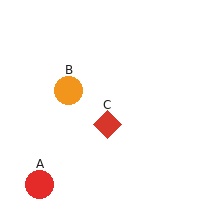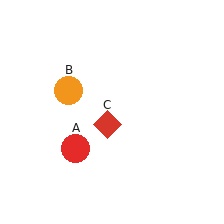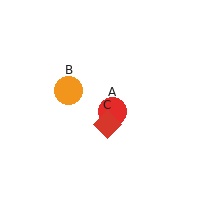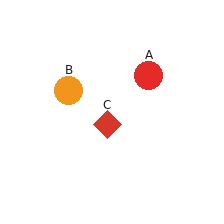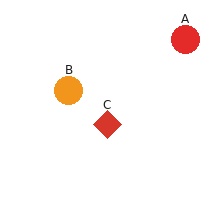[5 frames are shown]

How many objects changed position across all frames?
1 object changed position: red circle (object A).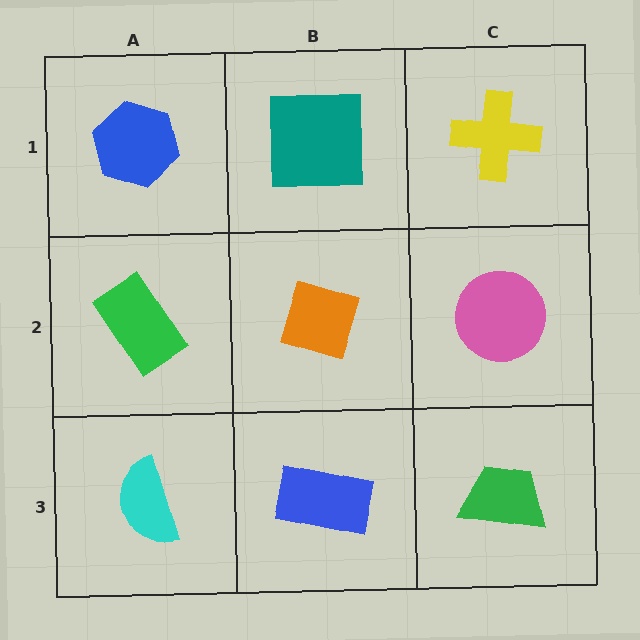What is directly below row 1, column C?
A pink circle.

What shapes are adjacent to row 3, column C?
A pink circle (row 2, column C), a blue rectangle (row 3, column B).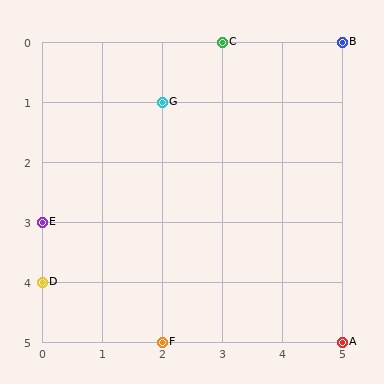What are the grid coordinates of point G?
Point G is at grid coordinates (2, 1).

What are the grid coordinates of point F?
Point F is at grid coordinates (2, 5).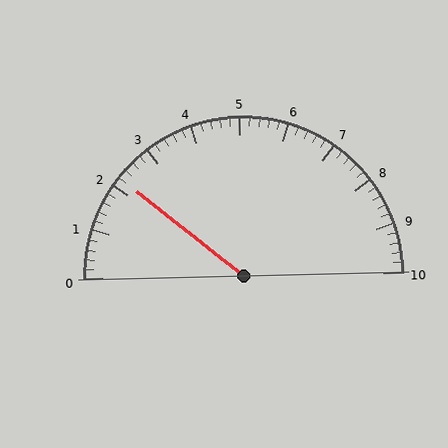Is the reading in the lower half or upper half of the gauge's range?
The reading is in the lower half of the range (0 to 10).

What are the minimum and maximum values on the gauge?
The gauge ranges from 0 to 10.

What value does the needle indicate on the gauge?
The needle indicates approximately 2.2.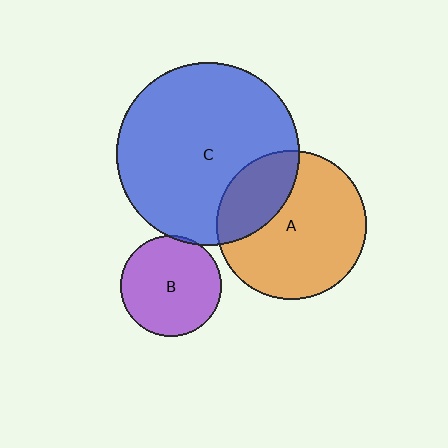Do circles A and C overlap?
Yes.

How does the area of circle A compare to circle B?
Approximately 2.2 times.